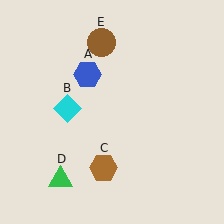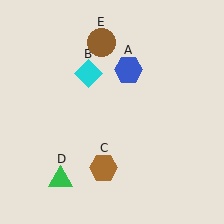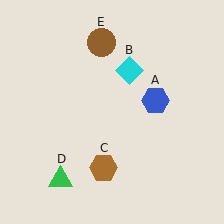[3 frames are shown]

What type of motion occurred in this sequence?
The blue hexagon (object A), cyan diamond (object B) rotated clockwise around the center of the scene.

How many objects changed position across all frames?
2 objects changed position: blue hexagon (object A), cyan diamond (object B).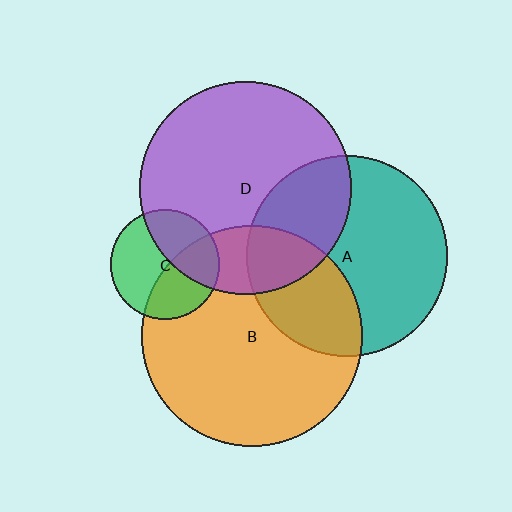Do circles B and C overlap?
Yes.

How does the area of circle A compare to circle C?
Approximately 3.4 times.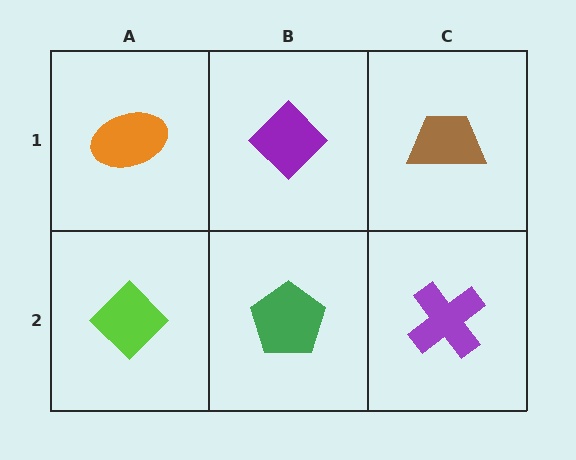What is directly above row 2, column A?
An orange ellipse.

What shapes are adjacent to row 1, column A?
A lime diamond (row 2, column A), a purple diamond (row 1, column B).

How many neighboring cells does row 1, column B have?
3.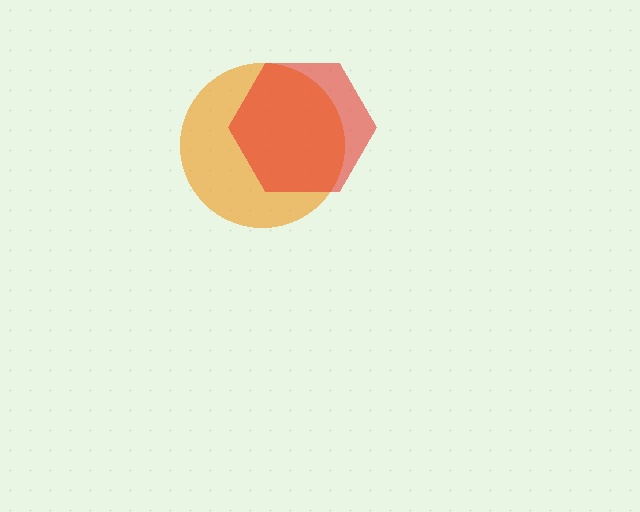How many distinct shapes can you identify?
There are 2 distinct shapes: an orange circle, a red hexagon.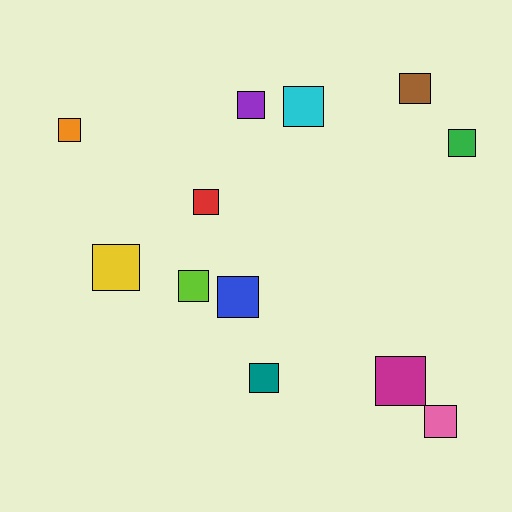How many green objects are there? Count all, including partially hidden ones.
There is 1 green object.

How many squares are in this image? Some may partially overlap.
There are 12 squares.